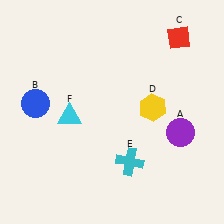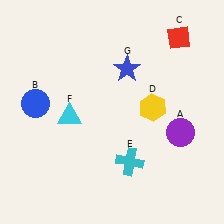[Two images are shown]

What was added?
A blue star (G) was added in Image 2.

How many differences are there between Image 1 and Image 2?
There is 1 difference between the two images.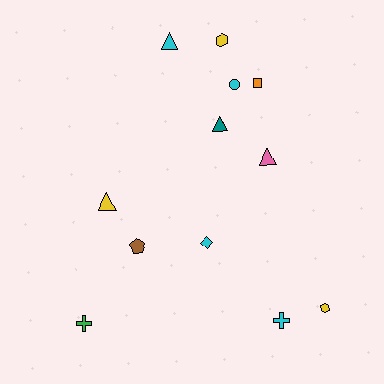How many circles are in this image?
There is 1 circle.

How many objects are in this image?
There are 12 objects.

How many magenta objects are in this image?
There are no magenta objects.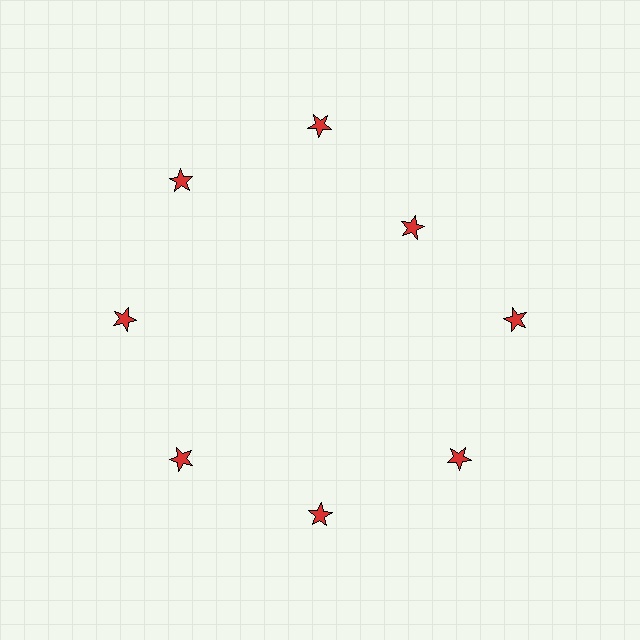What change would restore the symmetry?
The symmetry would be restored by moving it outward, back onto the ring so that all 8 stars sit at equal angles and equal distance from the center.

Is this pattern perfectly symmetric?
No. The 8 red stars are arranged in a ring, but one element near the 2 o'clock position is pulled inward toward the center, breaking the 8-fold rotational symmetry.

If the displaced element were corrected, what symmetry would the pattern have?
It would have 8-fold rotational symmetry — the pattern would map onto itself every 45 degrees.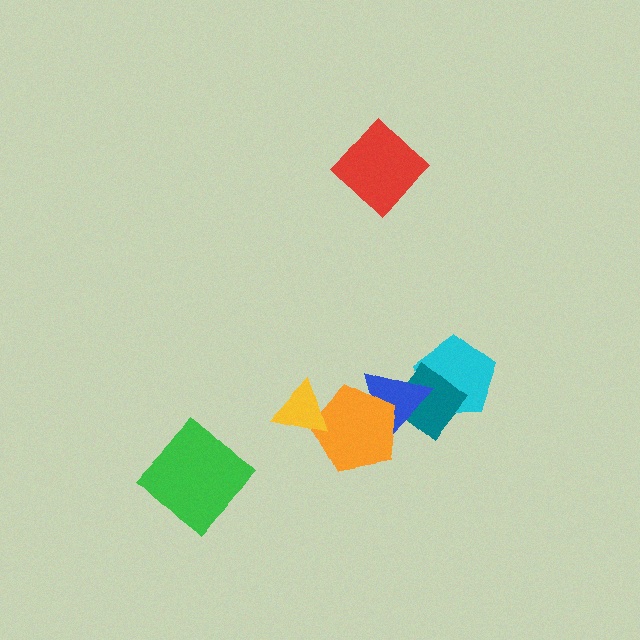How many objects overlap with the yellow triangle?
1 object overlaps with the yellow triangle.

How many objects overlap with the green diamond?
0 objects overlap with the green diamond.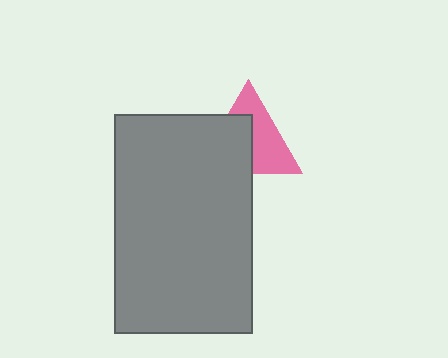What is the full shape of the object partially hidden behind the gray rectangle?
The partially hidden object is a pink triangle.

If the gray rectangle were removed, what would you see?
You would see the complete pink triangle.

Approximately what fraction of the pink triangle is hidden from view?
Roughly 49% of the pink triangle is hidden behind the gray rectangle.